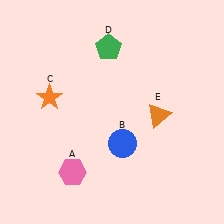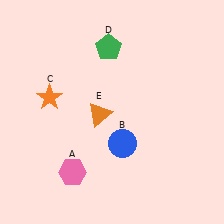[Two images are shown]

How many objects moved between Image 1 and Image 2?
1 object moved between the two images.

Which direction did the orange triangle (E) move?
The orange triangle (E) moved left.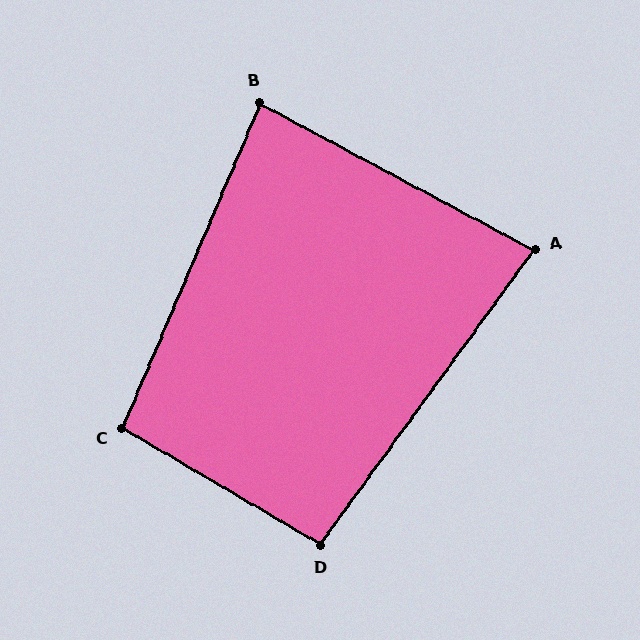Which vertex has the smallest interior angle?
A, at approximately 82 degrees.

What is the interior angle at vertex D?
Approximately 95 degrees (obtuse).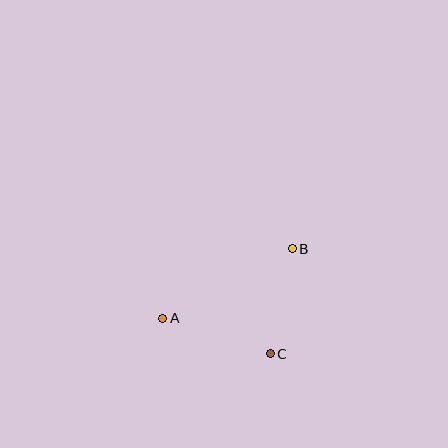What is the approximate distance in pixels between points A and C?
The distance between A and C is approximately 114 pixels.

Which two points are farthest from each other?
Points A and B are farthest from each other.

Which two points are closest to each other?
Points B and C are closest to each other.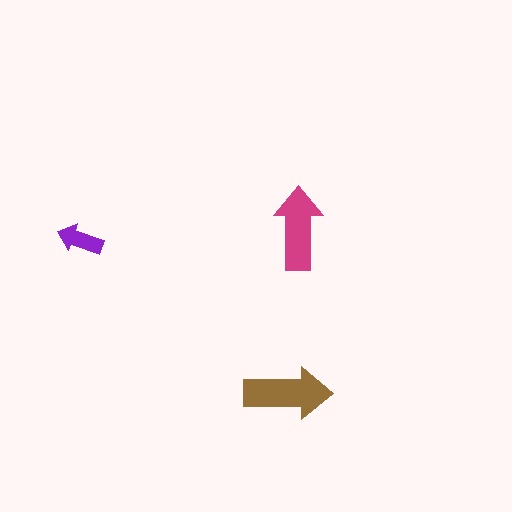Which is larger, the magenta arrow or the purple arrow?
The magenta one.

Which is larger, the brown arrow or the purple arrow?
The brown one.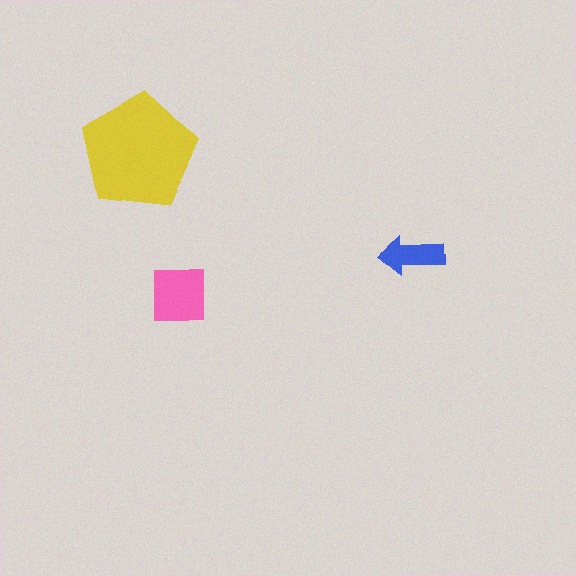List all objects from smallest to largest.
The blue arrow, the pink square, the yellow pentagon.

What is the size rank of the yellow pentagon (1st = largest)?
1st.